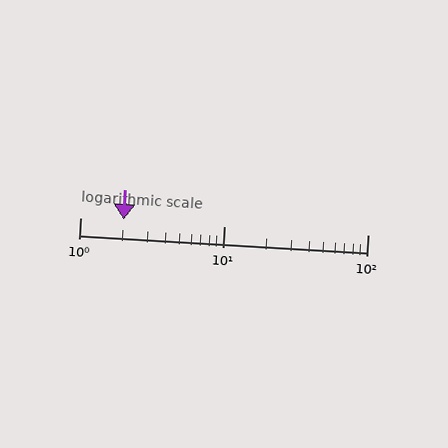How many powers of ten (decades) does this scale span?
The scale spans 2 decades, from 1 to 100.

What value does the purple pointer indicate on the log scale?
The pointer indicates approximately 2.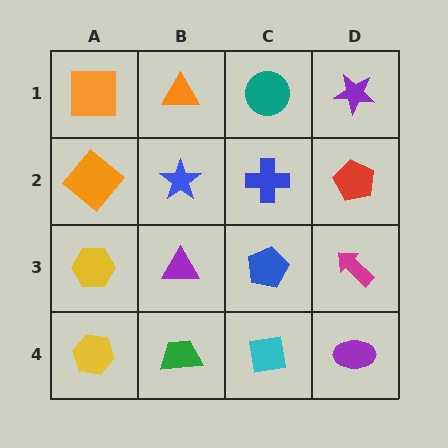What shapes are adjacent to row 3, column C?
A blue cross (row 2, column C), a cyan square (row 4, column C), a purple triangle (row 3, column B), a magenta arrow (row 3, column D).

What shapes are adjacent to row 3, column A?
An orange diamond (row 2, column A), a yellow hexagon (row 4, column A), a purple triangle (row 3, column B).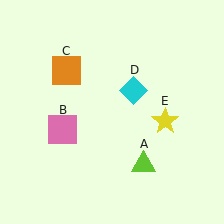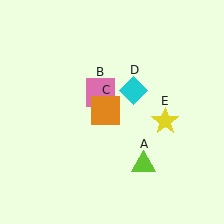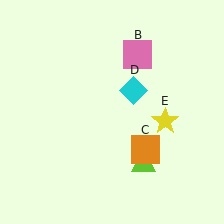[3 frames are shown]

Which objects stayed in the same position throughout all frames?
Lime triangle (object A) and cyan diamond (object D) and yellow star (object E) remained stationary.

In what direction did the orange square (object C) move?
The orange square (object C) moved down and to the right.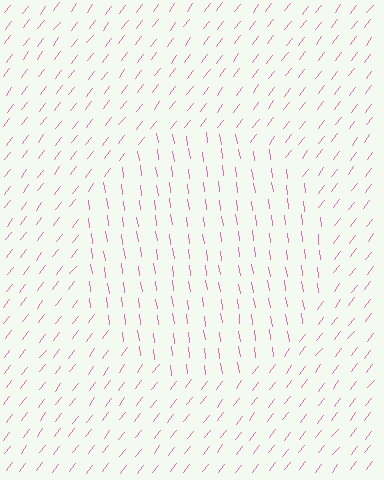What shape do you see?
I see a circle.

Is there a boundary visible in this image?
Yes, there is a texture boundary formed by a change in line orientation.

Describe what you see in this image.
The image is filled with small pink line segments. A circle region in the image has lines oriented differently from the surrounding lines, creating a visible texture boundary.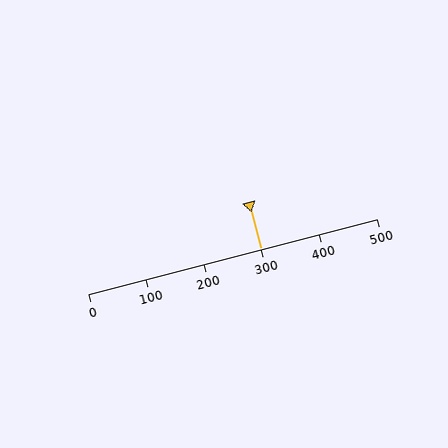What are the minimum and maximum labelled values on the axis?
The axis runs from 0 to 500.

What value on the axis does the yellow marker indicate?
The marker indicates approximately 300.